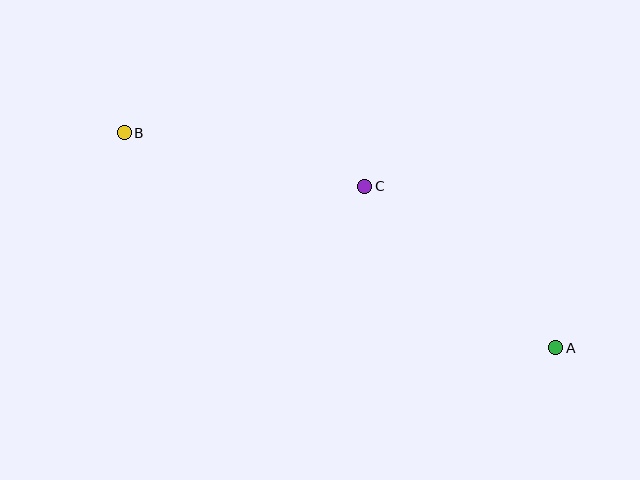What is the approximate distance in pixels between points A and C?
The distance between A and C is approximately 250 pixels.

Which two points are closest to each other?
Points B and C are closest to each other.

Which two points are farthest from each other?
Points A and B are farthest from each other.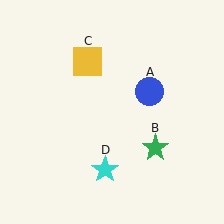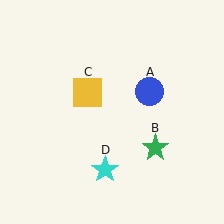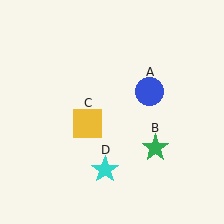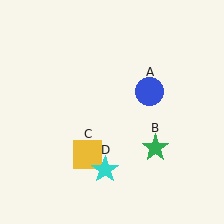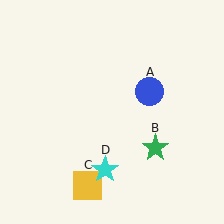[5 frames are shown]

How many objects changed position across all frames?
1 object changed position: yellow square (object C).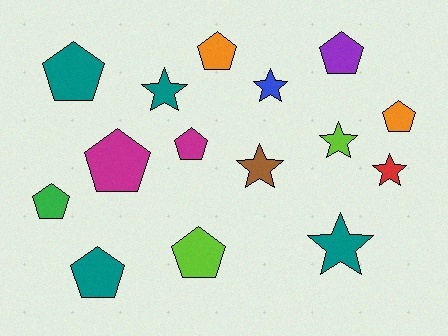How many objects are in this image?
There are 15 objects.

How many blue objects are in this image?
There is 1 blue object.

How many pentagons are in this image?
There are 9 pentagons.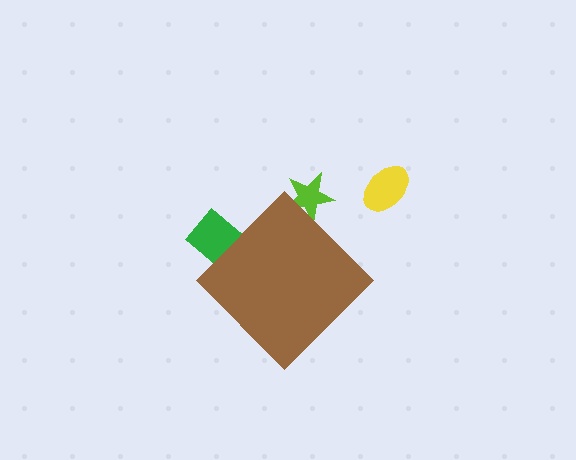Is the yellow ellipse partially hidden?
No, the yellow ellipse is fully visible.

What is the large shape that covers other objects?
A brown diamond.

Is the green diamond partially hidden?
Yes, the green diamond is partially hidden behind the brown diamond.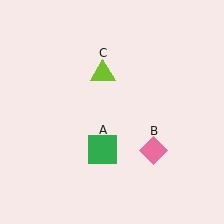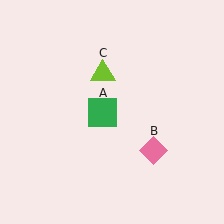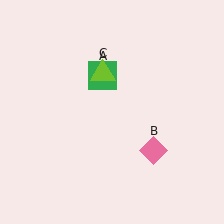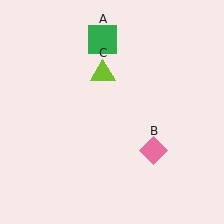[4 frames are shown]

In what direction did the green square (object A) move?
The green square (object A) moved up.